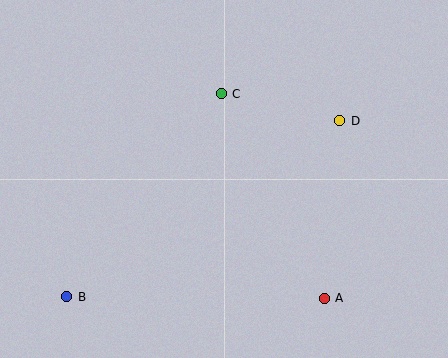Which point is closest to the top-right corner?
Point D is closest to the top-right corner.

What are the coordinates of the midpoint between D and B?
The midpoint between D and B is at (203, 209).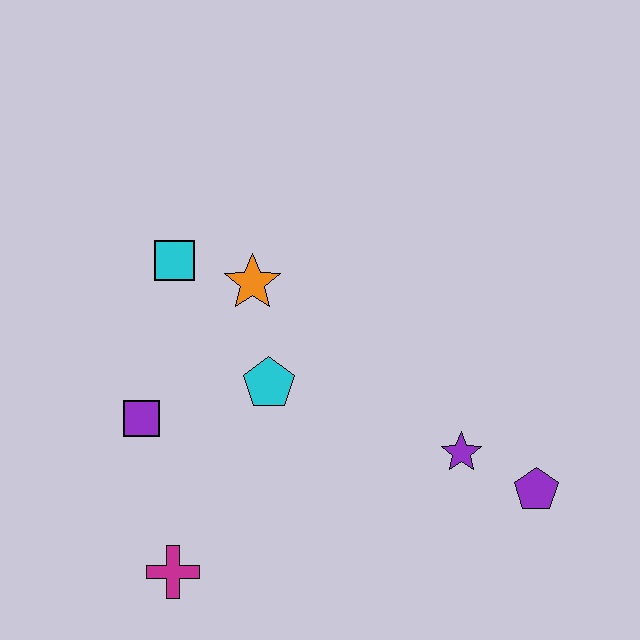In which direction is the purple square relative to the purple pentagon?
The purple square is to the left of the purple pentagon.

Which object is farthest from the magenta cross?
The purple pentagon is farthest from the magenta cross.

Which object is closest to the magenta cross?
The purple square is closest to the magenta cross.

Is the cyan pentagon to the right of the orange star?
Yes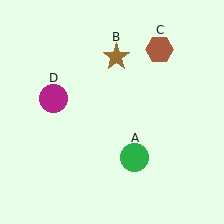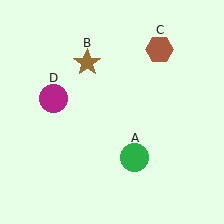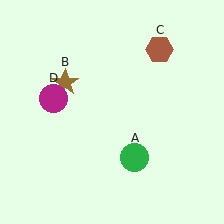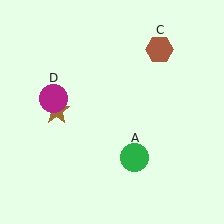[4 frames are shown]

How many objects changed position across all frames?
1 object changed position: brown star (object B).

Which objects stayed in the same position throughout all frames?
Green circle (object A) and brown hexagon (object C) and magenta circle (object D) remained stationary.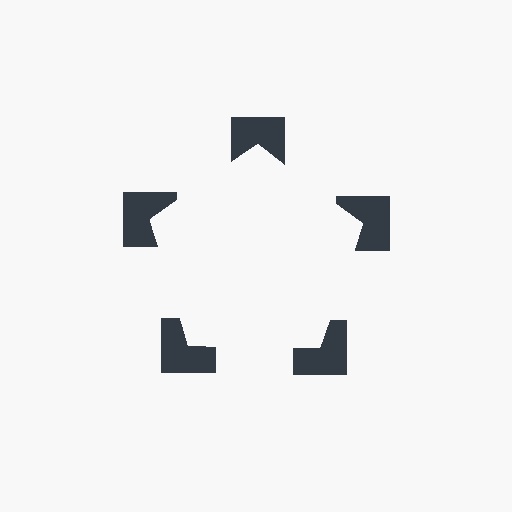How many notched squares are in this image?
There are 5 — one at each vertex of the illusory pentagon.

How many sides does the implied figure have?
5 sides.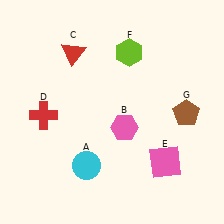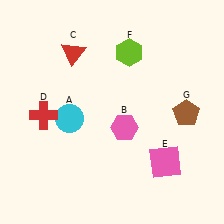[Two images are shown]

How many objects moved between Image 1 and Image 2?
1 object moved between the two images.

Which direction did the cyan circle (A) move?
The cyan circle (A) moved up.